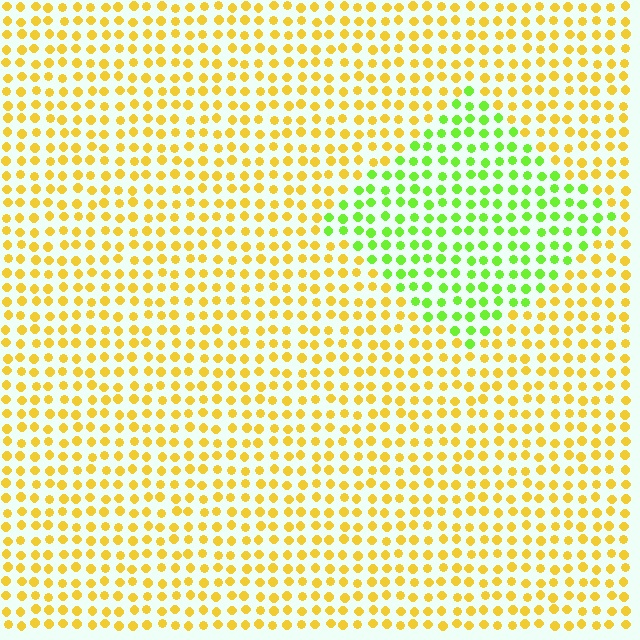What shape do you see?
I see a diamond.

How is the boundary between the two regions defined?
The boundary is defined purely by a slight shift in hue (about 54 degrees). Spacing, size, and orientation are identical on both sides.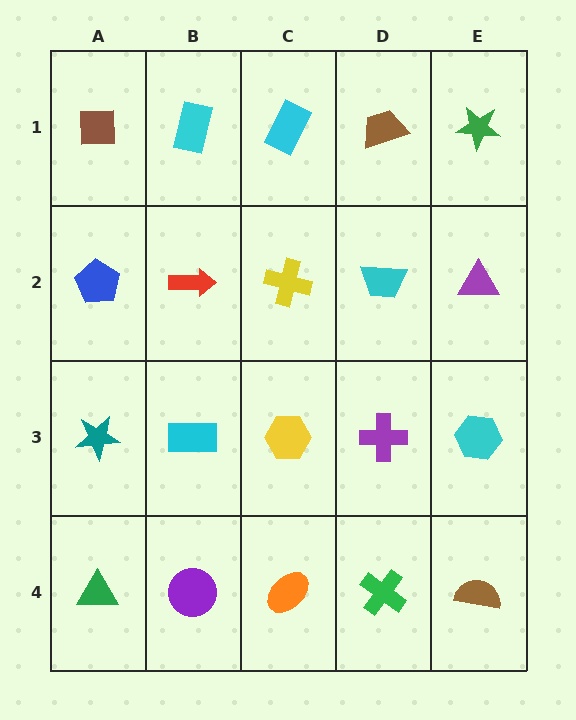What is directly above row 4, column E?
A cyan hexagon.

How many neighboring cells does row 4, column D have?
3.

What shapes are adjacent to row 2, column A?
A brown square (row 1, column A), a teal star (row 3, column A), a red arrow (row 2, column B).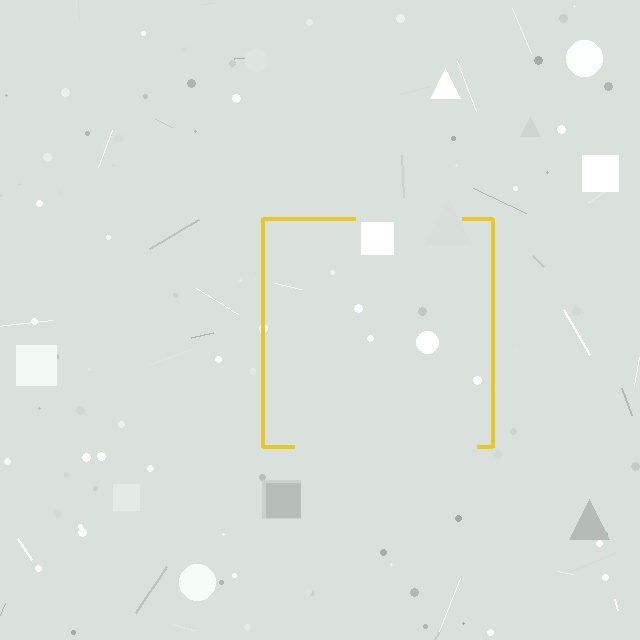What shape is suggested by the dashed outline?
The dashed outline suggests a square.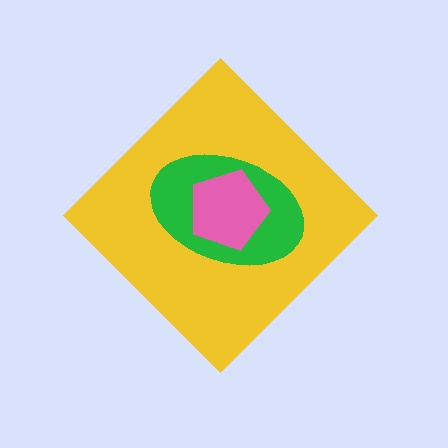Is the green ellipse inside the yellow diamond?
Yes.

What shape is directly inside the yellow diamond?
The green ellipse.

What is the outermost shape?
The yellow diamond.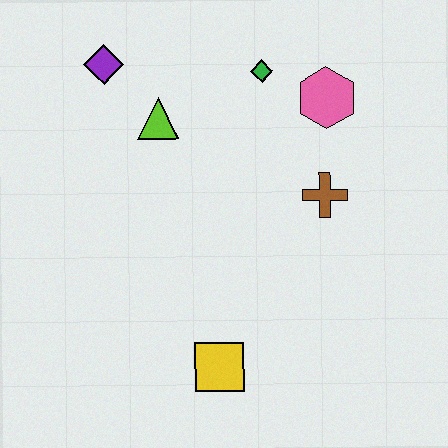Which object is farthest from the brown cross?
The purple diamond is farthest from the brown cross.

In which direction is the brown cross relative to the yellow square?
The brown cross is above the yellow square.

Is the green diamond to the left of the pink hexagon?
Yes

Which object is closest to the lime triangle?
The purple diamond is closest to the lime triangle.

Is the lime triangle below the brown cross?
No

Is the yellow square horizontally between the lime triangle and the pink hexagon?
Yes